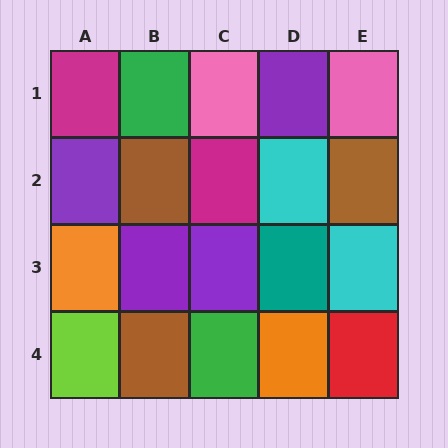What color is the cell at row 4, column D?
Orange.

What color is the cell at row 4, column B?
Brown.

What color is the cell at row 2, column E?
Brown.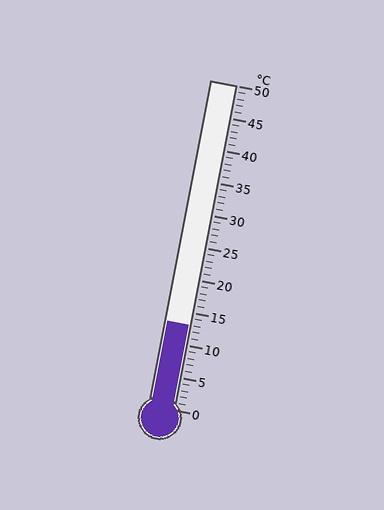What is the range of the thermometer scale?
The thermometer scale ranges from 0°C to 50°C.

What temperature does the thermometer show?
The thermometer shows approximately 13°C.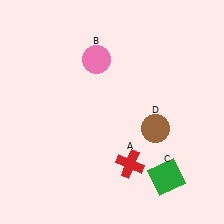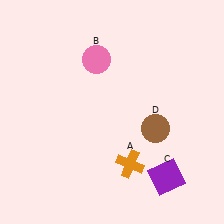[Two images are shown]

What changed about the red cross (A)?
In Image 1, A is red. In Image 2, it changed to orange.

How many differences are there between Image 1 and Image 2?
There are 2 differences between the two images.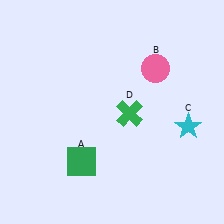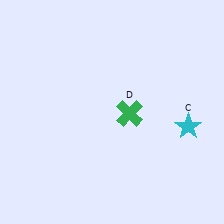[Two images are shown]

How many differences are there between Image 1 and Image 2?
There are 2 differences between the two images.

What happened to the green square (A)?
The green square (A) was removed in Image 2. It was in the bottom-left area of Image 1.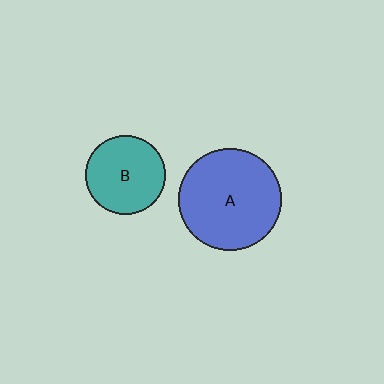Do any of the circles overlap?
No, none of the circles overlap.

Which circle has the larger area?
Circle A (blue).